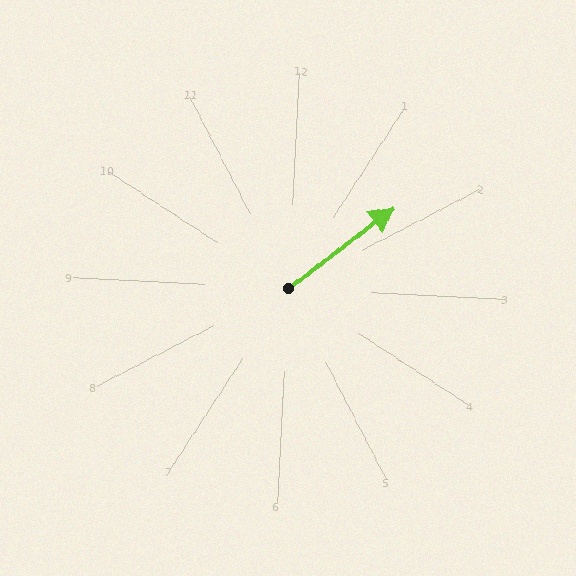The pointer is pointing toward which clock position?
Roughly 2 o'clock.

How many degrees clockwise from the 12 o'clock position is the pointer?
Approximately 50 degrees.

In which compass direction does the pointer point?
Northeast.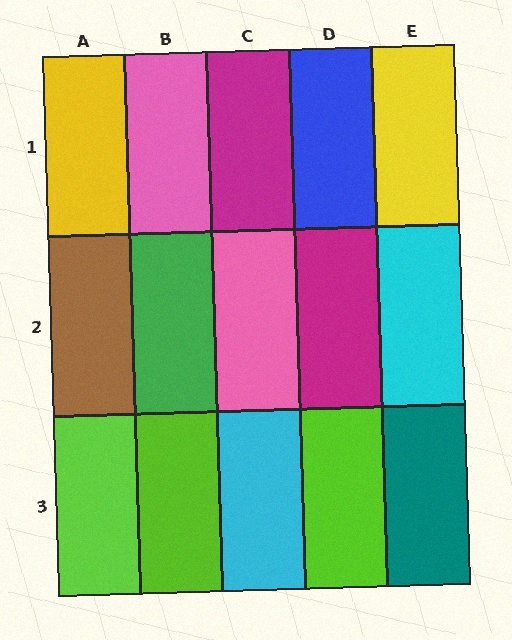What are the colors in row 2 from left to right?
Brown, green, pink, magenta, cyan.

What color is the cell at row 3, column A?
Lime.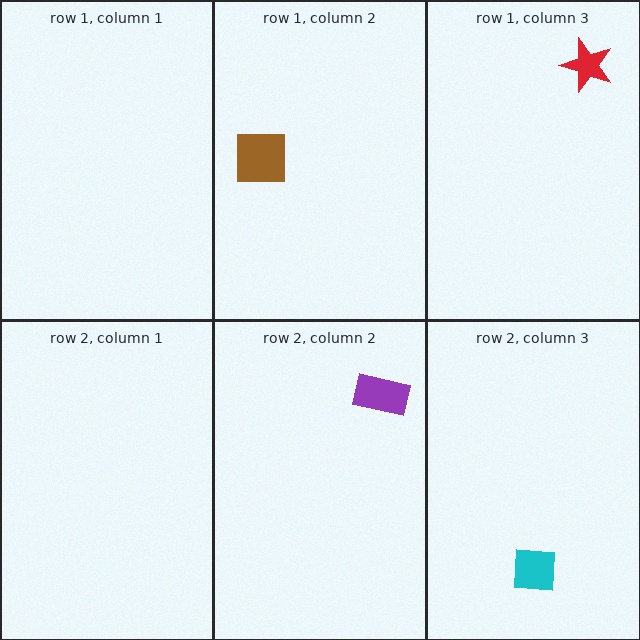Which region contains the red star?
The row 1, column 3 region.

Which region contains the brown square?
The row 1, column 2 region.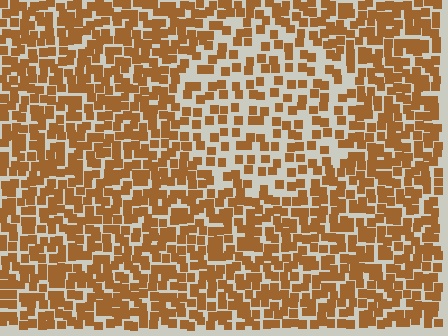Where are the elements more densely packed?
The elements are more densely packed outside the circle boundary.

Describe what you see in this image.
The image contains small brown elements arranged at two different densities. A circle-shaped region is visible where the elements are less densely packed than the surrounding area.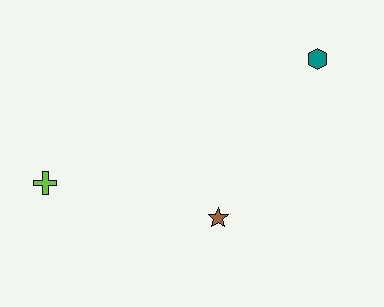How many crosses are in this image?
There is 1 cross.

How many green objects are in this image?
There are no green objects.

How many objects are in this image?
There are 3 objects.